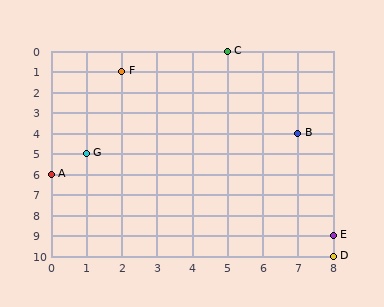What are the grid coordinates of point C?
Point C is at grid coordinates (5, 0).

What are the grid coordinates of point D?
Point D is at grid coordinates (8, 10).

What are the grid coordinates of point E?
Point E is at grid coordinates (8, 9).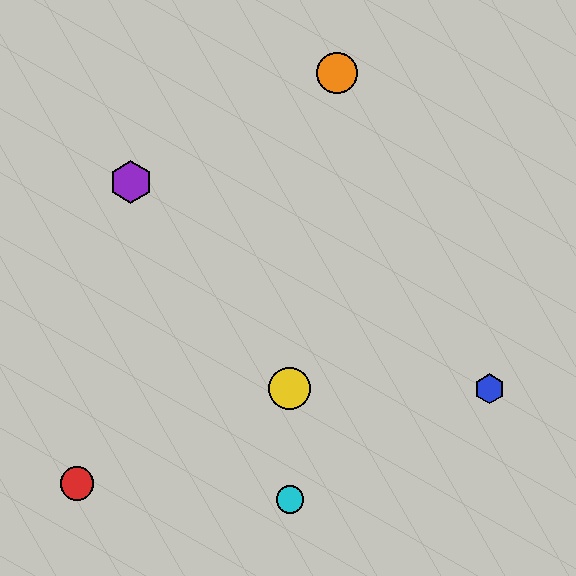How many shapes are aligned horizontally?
3 shapes (the blue hexagon, the green circle, the yellow circle) are aligned horizontally.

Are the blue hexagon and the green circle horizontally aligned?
Yes, both are at y≈389.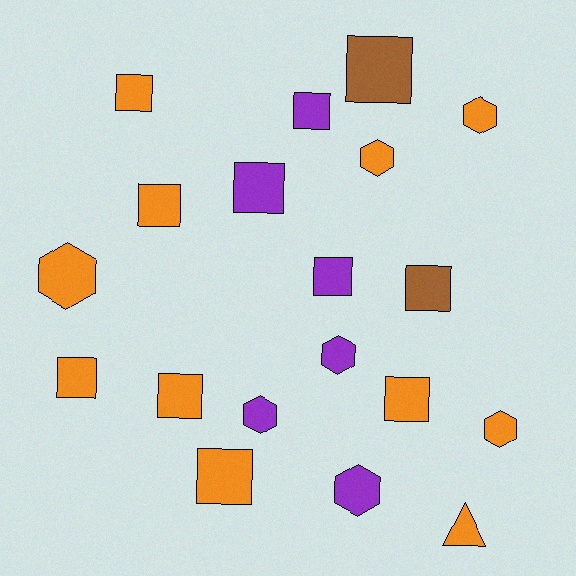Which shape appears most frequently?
Square, with 11 objects.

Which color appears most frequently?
Orange, with 11 objects.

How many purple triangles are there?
There are no purple triangles.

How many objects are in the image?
There are 19 objects.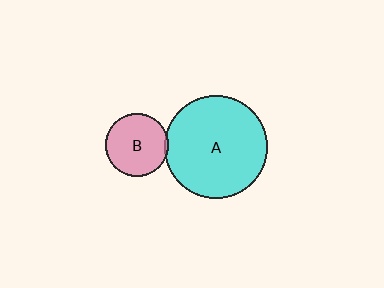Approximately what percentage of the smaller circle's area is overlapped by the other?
Approximately 5%.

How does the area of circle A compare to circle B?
Approximately 2.7 times.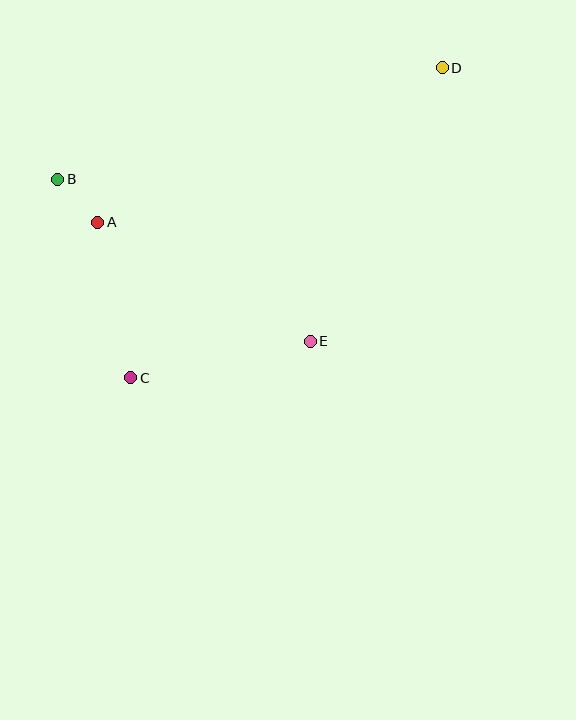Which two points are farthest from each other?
Points C and D are farthest from each other.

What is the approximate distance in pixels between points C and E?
The distance between C and E is approximately 183 pixels.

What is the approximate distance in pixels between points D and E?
The distance between D and E is approximately 303 pixels.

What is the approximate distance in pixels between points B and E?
The distance between B and E is approximately 300 pixels.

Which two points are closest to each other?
Points A and B are closest to each other.